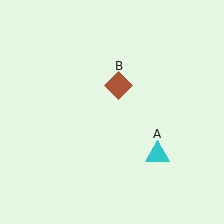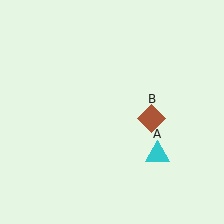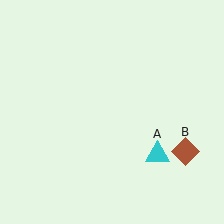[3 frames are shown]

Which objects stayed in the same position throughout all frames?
Cyan triangle (object A) remained stationary.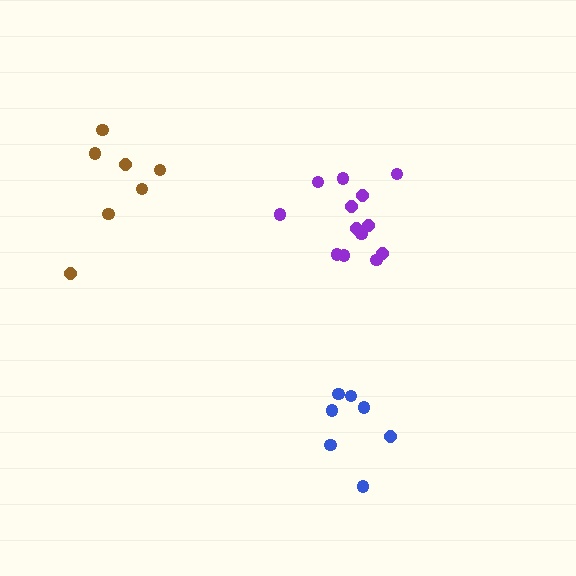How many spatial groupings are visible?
There are 3 spatial groupings.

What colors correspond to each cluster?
The clusters are colored: purple, blue, brown.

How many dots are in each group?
Group 1: 13 dots, Group 2: 7 dots, Group 3: 7 dots (27 total).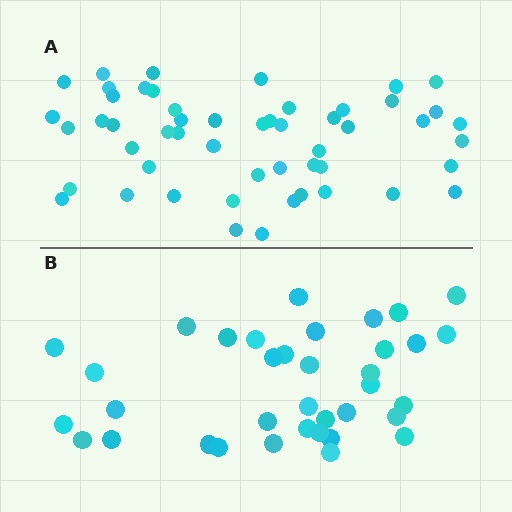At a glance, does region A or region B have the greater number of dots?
Region A (the top region) has more dots.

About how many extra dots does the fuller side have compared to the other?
Region A has approximately 15 more dots than region B.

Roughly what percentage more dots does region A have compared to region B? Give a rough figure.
About 45% more.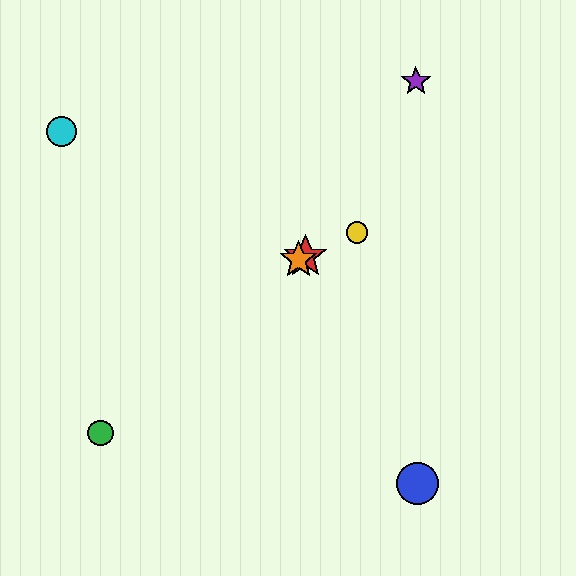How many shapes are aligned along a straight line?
3 shapes (the red star, the yellow circle, the orange star) are aligned along a straight line.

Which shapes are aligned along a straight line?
The red star, the yellow circle, the orange star are aligned along a straight line.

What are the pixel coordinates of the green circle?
The green circle is at (100, 433).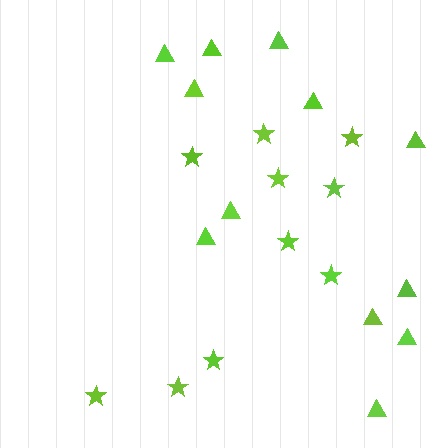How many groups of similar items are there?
There are 2 groups: one group of triangles (12) and one group of stars (10).